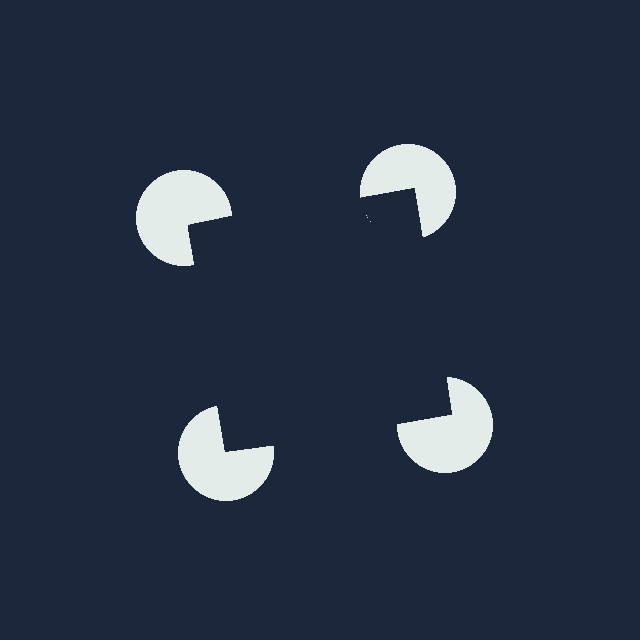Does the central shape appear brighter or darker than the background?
It typically appears slightly darker than the background, even though no actual brightness change is drawn.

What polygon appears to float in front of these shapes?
An illusory square — its edges are inferred from the aligned wedge cuts in the pac-man discs, not physically drawn.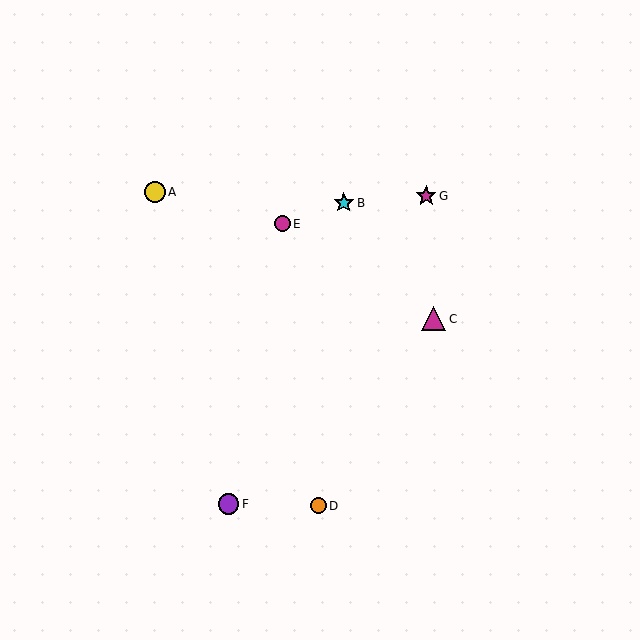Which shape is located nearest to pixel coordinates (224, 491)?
The purple circle (labeled F) at (229, 504) is nearest to that location.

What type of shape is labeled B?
Shape B is a cyan star.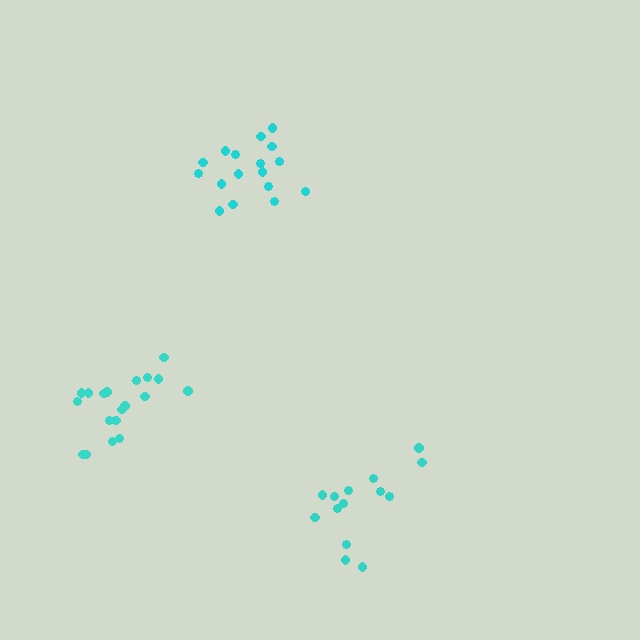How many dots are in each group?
Group 1: 19 dots, Group 2: 14 dots, Group 3: 17 dots (50 total).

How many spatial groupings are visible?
There are 3 spatial groupings.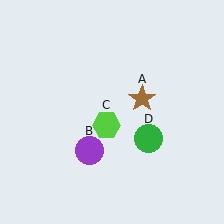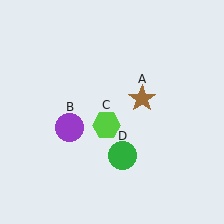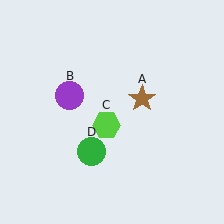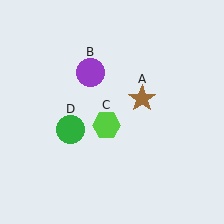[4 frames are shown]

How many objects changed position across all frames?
2 objects changed position: purple circle (object B), green circle (object D).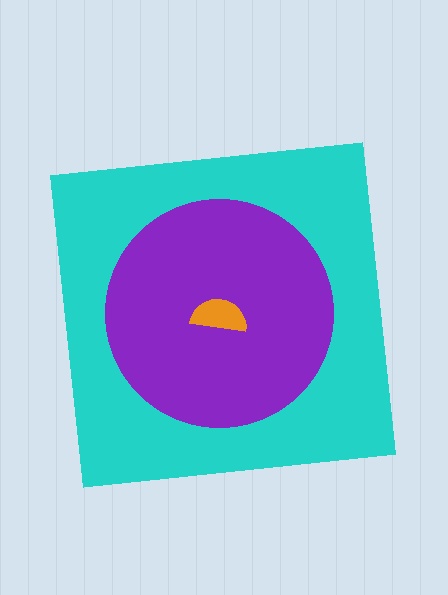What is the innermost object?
The orange semicircle.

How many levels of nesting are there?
3.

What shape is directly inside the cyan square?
The purple circle.